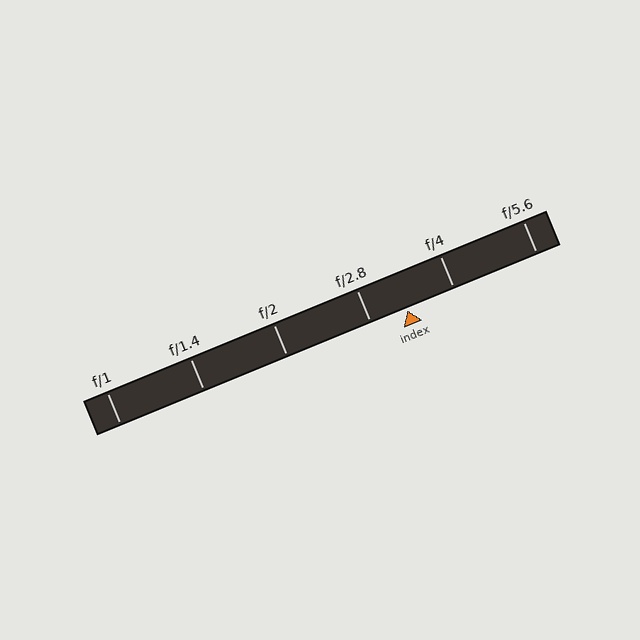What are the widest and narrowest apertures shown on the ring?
The widest aperture shown is f/1 and the narrowest is f/5.6.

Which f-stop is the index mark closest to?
The index mark is closest to f/2.8.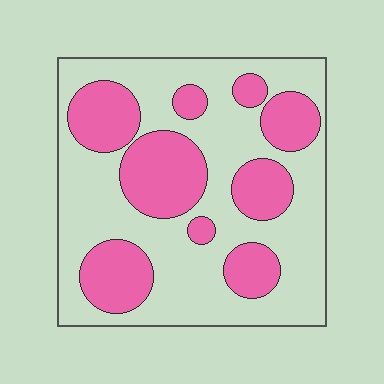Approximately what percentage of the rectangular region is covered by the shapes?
Approximately 35%.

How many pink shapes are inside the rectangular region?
9.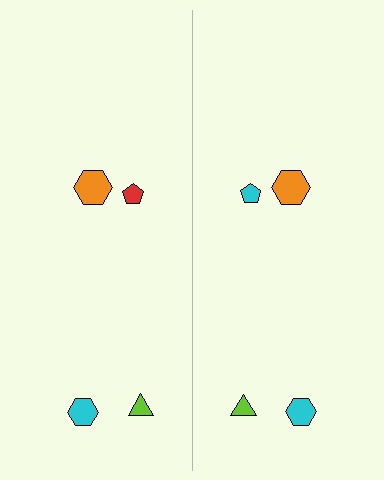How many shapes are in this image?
There are 8 shapes in this image.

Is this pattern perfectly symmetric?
No, the pattern is not perfectly symmetric. The cyan pentagon on the right side breaks the symmetry — its mirror counterpart is red.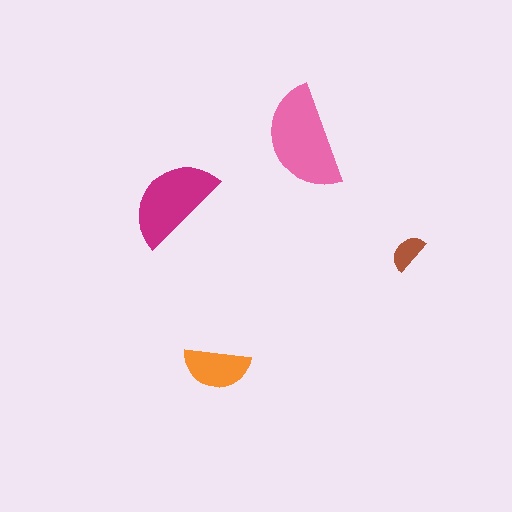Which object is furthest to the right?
The brown semicircle is rightmost.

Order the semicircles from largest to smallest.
the pink one, the magenta one, the orange one, the brown one.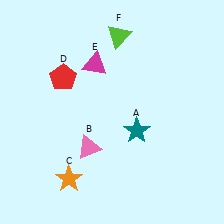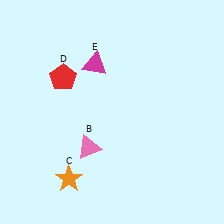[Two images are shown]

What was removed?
The teal star (A), the lime triangle (F) were removed in Image 2.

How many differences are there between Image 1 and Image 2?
There are 2 differences between the two images.